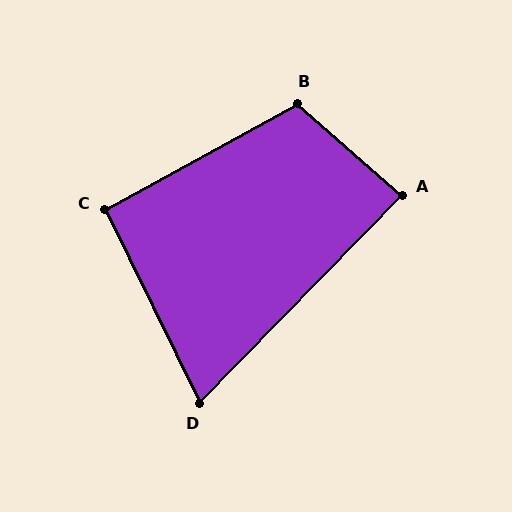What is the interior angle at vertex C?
Approximately 93 degrees (approximately right).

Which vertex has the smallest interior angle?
D, at approximately 70 degrees.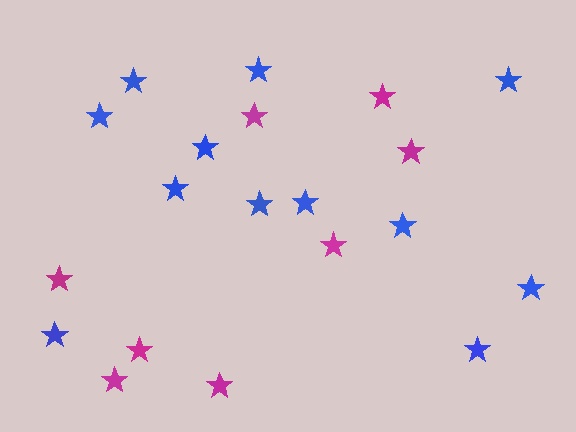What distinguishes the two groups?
There are 2 groups: one group of blue stars (12) and one group of magenta stars (8).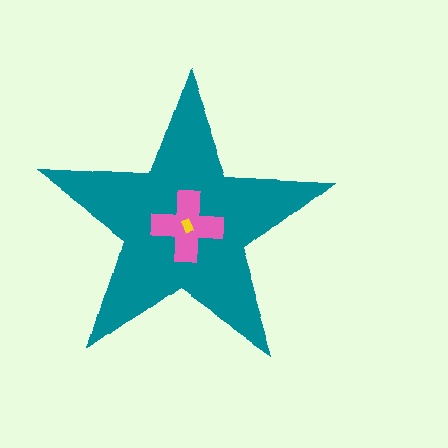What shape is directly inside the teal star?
The pink cross.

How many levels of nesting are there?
3.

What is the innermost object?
The yellow rectangle.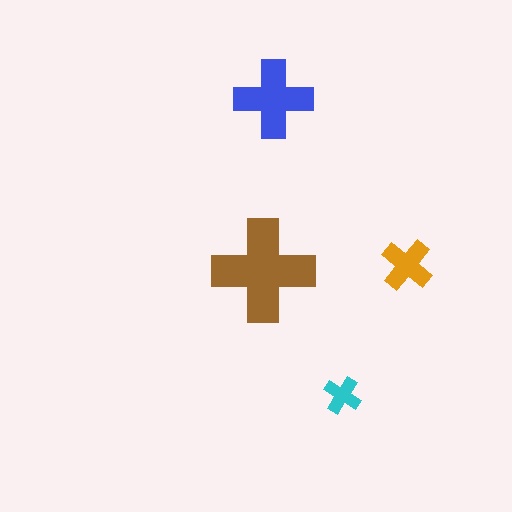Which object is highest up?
The blue cross is topmost.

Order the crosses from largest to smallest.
the brown one, the blue one, the orange one, the cyan one.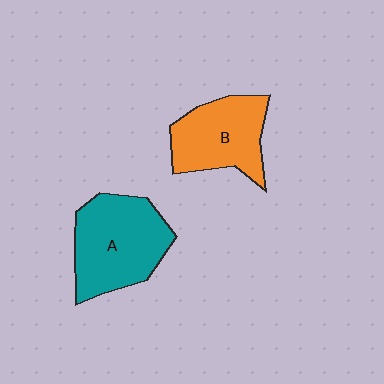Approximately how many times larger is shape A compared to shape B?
Approximately 1.2 times.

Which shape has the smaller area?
Shape B (orange).